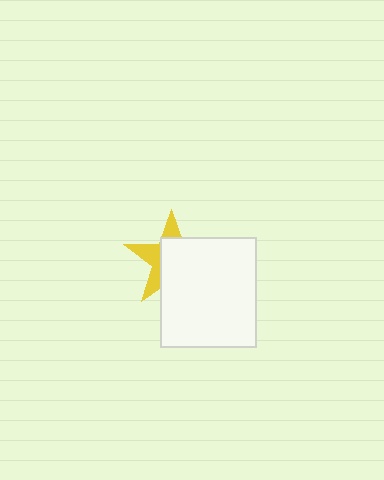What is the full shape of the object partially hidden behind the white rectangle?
The partially hidden object is a yellow star.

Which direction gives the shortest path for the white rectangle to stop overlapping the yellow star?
Moving toward the lower-right gives the shortest separation.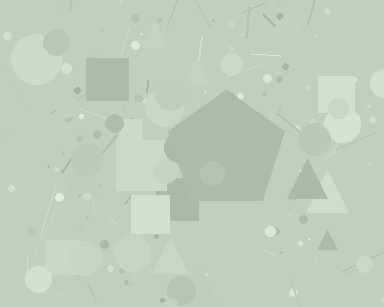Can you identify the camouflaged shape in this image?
The camouflaged shape is a pentagon.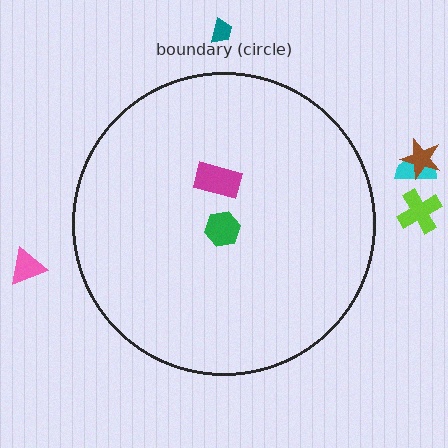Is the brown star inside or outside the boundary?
Outside.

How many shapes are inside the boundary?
2 inside, 5 outside.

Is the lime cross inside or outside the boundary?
Outside.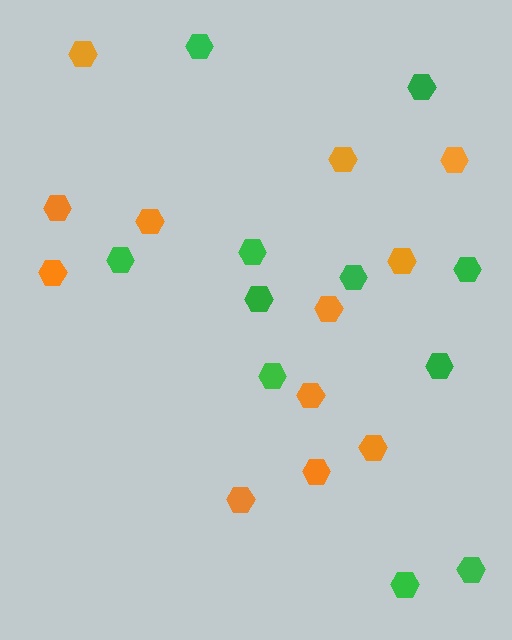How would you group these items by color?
There are 2 groups: one group of orange hexagons (12) and one group of green hexagons (11).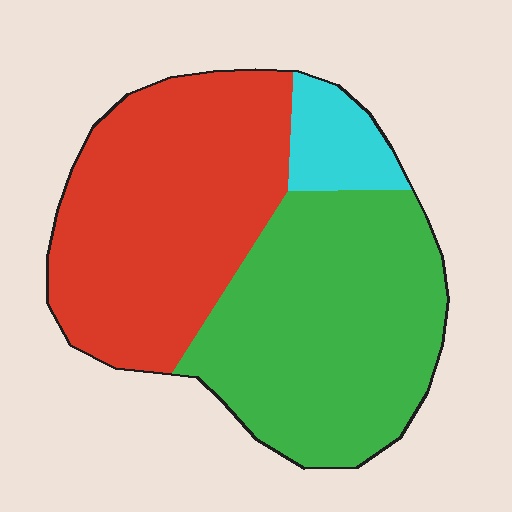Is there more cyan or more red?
Red.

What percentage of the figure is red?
Red covers around 45% of the figure.